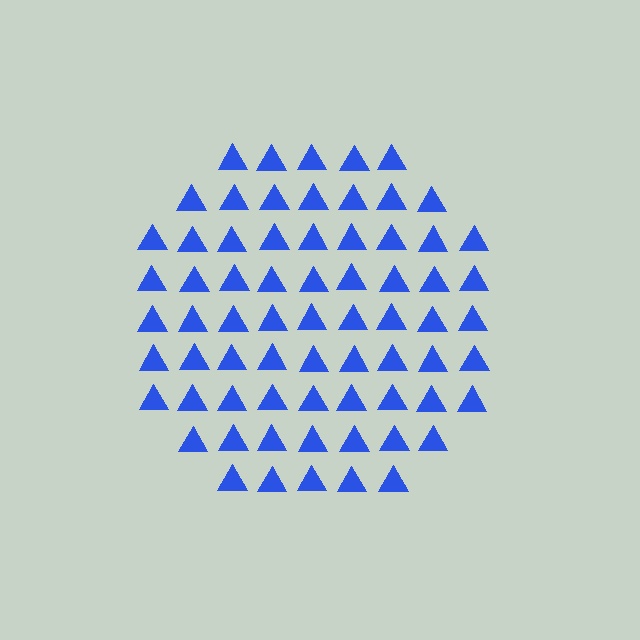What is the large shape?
The large shape is a circle.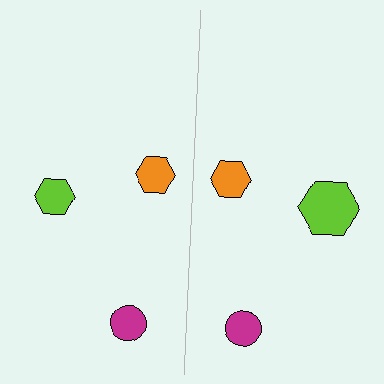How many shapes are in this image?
There are 6 shapes in this image.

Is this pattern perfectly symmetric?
No, the pattern is not perfectly symmetric. The lime hexagon on the right side has a different size than its mirror counterpart.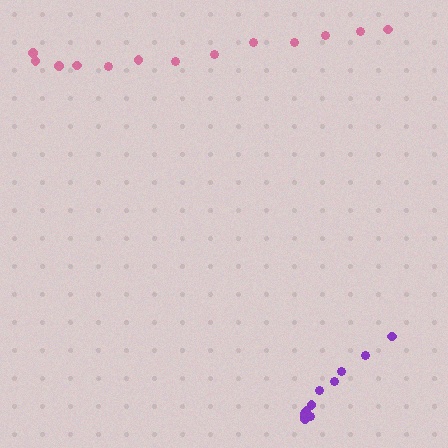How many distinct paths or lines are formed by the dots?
There are 2 distinct paths.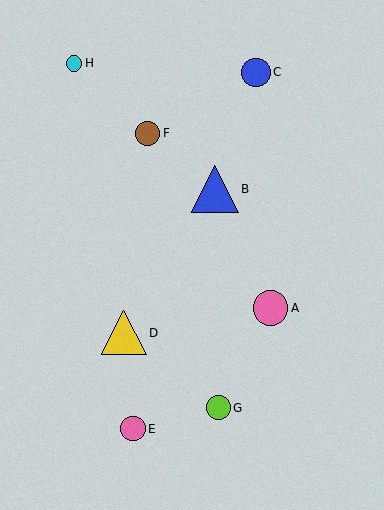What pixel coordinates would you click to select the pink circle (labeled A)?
Click at (271, 308) to select the pink circle A.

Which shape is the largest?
The blue triangle (labeled B) is the largest.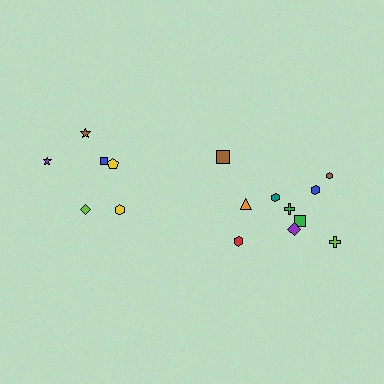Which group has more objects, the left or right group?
The right group.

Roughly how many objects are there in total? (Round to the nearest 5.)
Roughly 15 objects in total.